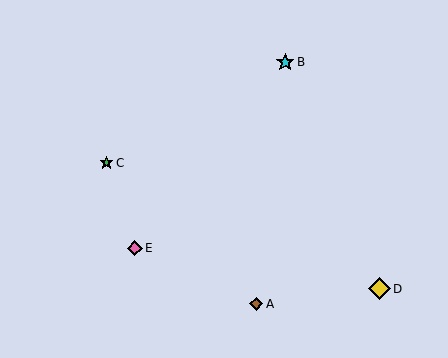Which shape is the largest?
The yellow diamond (labeled D) is the largest.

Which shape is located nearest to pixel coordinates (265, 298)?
The brown diamond (labeled A) at (256, 304) is nearest to that location.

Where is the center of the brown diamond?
The center of the brown diamond is at (256, 304).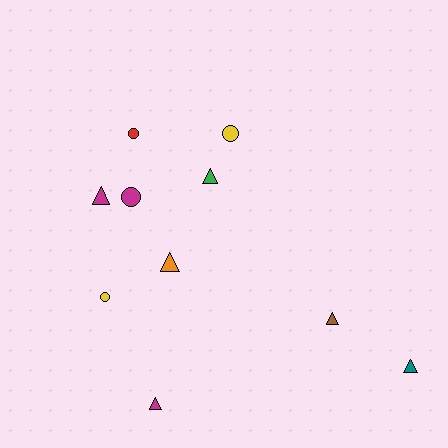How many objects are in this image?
There are 10 objects.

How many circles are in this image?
There are 4 circles.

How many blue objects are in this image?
There are no blue objects.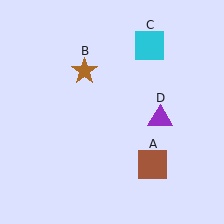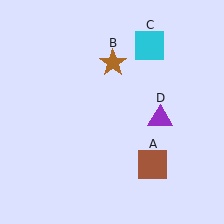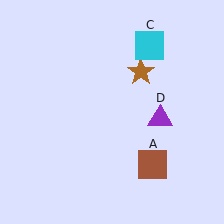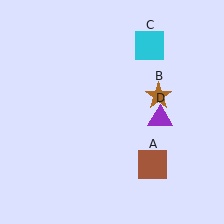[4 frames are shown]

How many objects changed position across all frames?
1 object changed position: brown star (object B).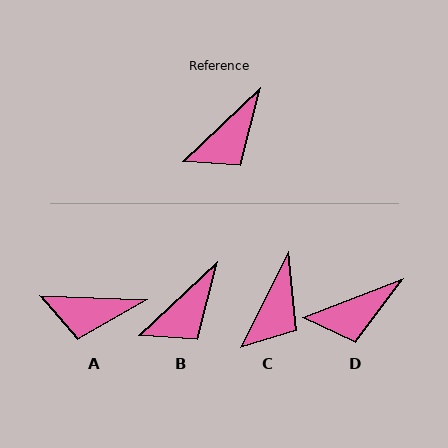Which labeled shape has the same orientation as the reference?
B.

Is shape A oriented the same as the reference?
No, it is off by about 46 degrees.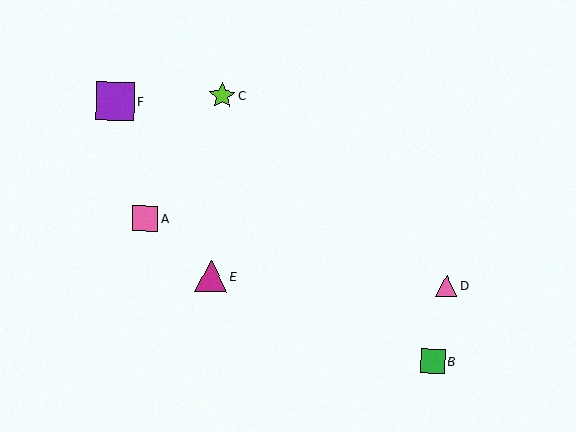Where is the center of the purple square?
The center of the purple square is at (115, 101).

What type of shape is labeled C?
Shape C is a lime star.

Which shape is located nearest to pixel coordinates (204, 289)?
The magenta triangle (labeled E) at (211, 276) is nearest to that location.